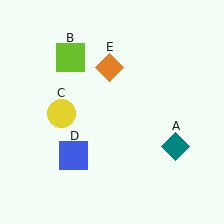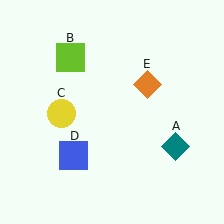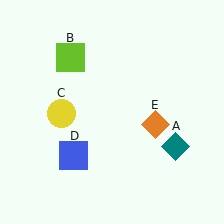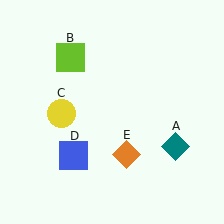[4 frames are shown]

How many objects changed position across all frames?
1 object changed position: orange diamond (object E).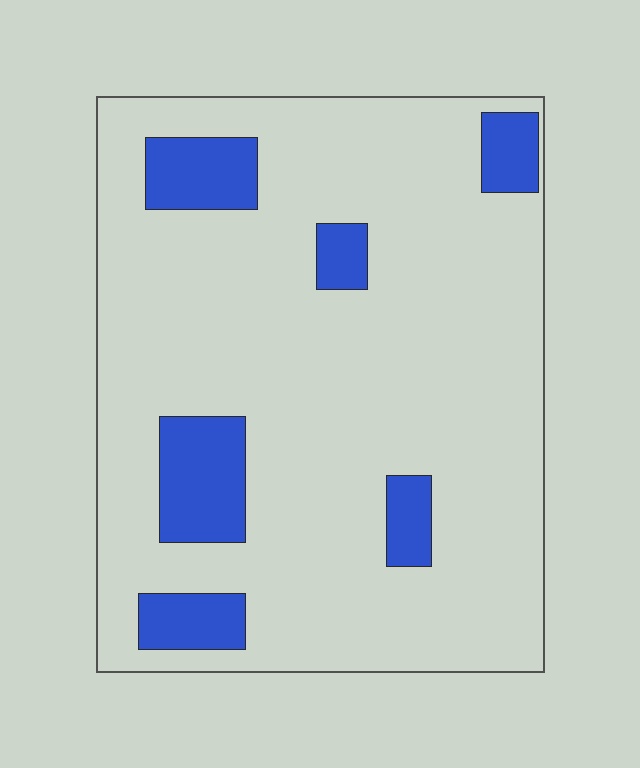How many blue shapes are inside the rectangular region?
6.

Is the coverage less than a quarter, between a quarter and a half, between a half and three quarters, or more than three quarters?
Less than a quarter.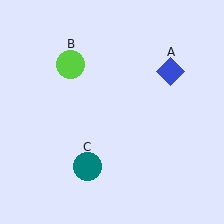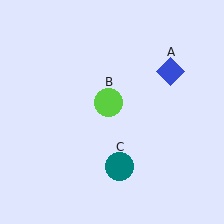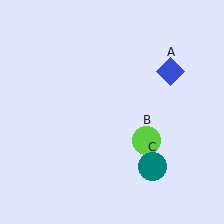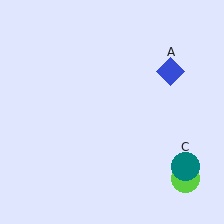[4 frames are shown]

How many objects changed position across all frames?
2 objects changed position: lime circle (object B), teal circle (object C).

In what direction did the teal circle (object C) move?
The teal circle (object C) moved right.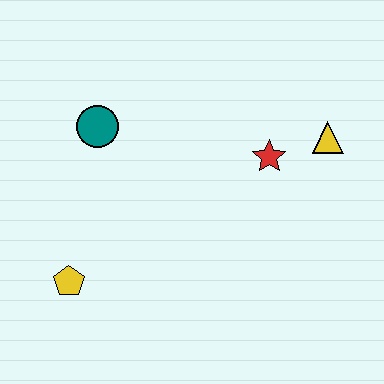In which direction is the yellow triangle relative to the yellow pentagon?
The yellow triangle is to the right of the yellow pentagon.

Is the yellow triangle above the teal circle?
No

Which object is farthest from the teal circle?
The yellow triangle is farthest from the teal circle.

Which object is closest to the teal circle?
The yellow pentagon is closest to the teal circle.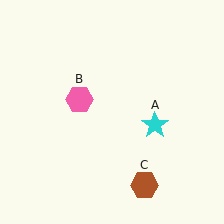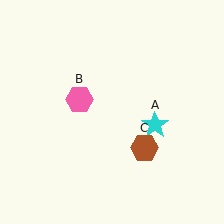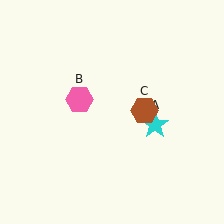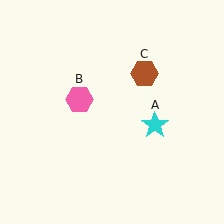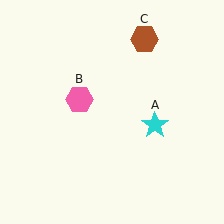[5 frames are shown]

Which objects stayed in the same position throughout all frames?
Cyan star (object A) and pink hexagon (object B) remained stationary.